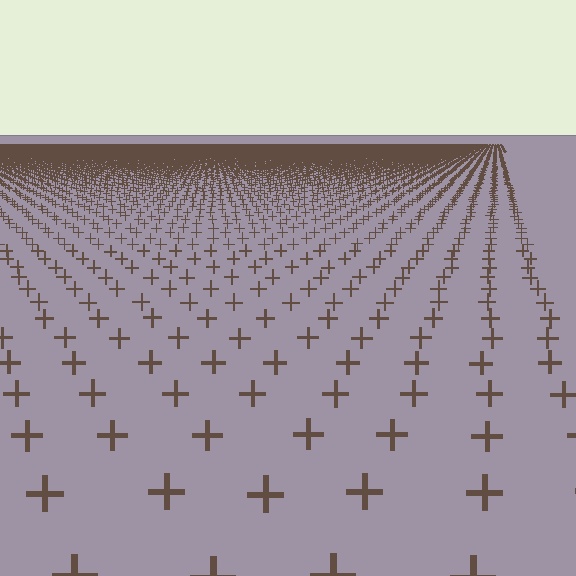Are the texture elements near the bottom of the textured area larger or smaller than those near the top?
Larger. Near the bottom, elements are closer to the viewer and appear at a bigger on-screen size.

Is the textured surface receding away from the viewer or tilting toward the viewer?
The surface is receding away from the viewer. Texture elements get smaller and denser toward the top.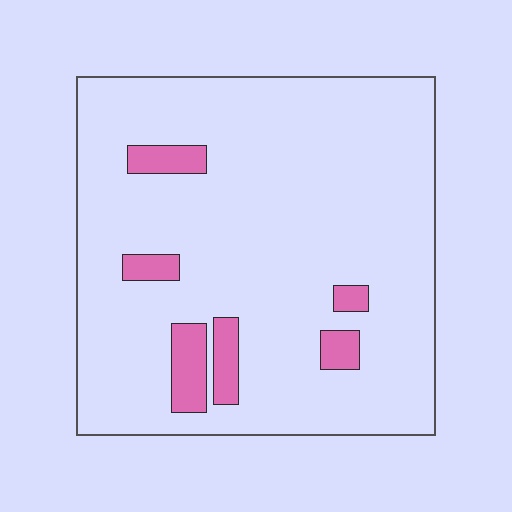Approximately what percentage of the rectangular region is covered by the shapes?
Approximately 10%.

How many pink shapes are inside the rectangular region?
6.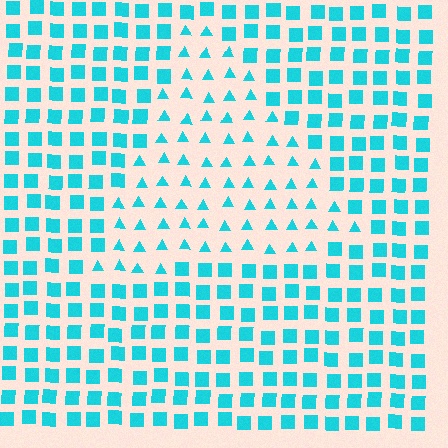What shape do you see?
I see a triangle.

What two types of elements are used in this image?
The image uses triangles inside the triangle region and squares outside it.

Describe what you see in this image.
The image is filled with small cyan elements arranged in a uniform grid. A triangle-shaped region contains triangles, while the surrounding area contains squares. The boundary is defined purely by the change in element shape.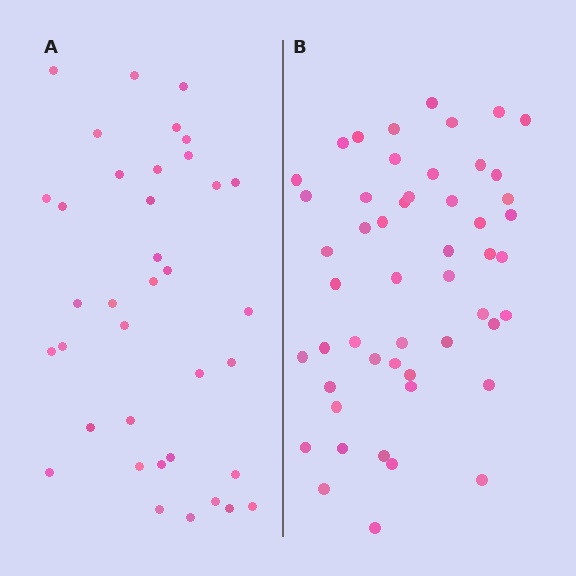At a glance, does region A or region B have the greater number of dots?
Region B (the right region) has more dots.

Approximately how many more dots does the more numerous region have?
Region B has approximately 15 more dots than region A.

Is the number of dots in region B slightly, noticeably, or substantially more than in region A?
Region B has noticeably more, but not dramatically so. The ratio is roughly 1.4 to 1.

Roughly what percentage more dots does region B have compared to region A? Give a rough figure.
About 40% more.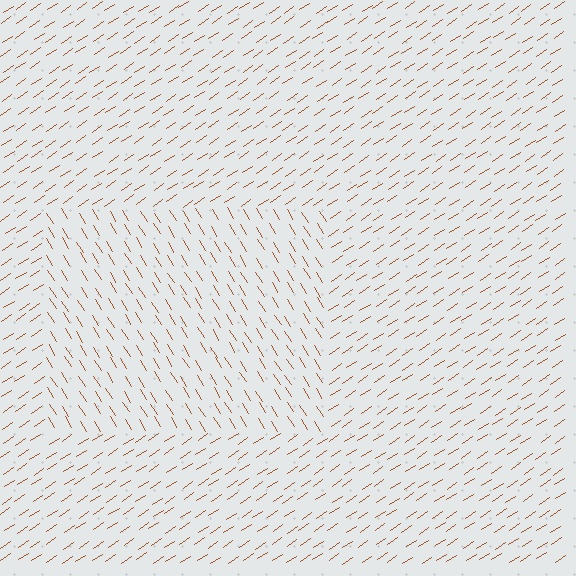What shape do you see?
I see a rectangle.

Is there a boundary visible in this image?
Yes, there is a texture boundary formed by a change in line orientation.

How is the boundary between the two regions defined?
The boundary is defined purely by a change in line orientation (approximately 88 degrees difference). All lines are the same color and thickness.